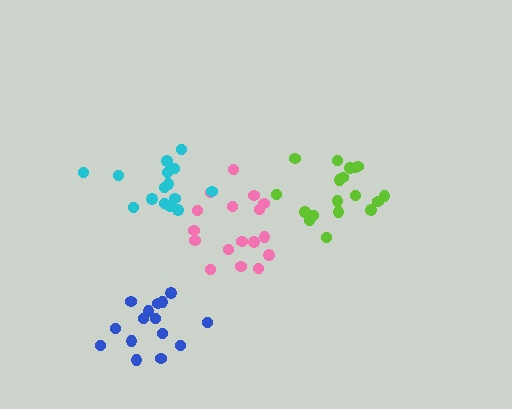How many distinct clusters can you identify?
There are 4 distinct clusters.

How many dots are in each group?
Group 1: 17 dots, Group 2: 18 dots, Group 3: 15 dots, Group 4: 15 dots (65 total).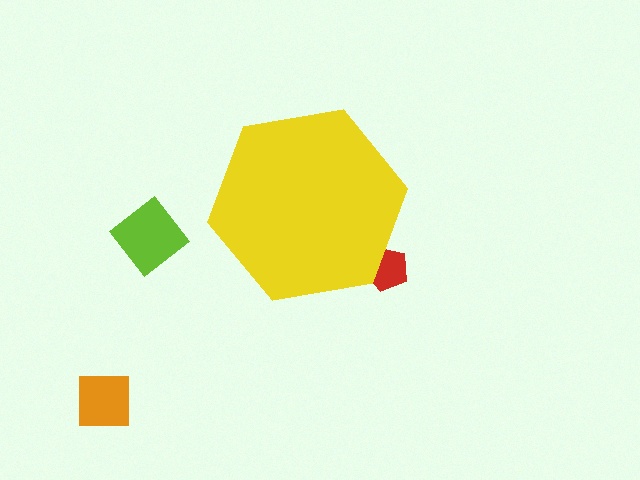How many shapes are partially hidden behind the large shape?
1 shape is partially hidden.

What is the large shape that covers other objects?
A yellow hexagon.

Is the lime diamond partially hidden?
No, the lime diamond is fully visible.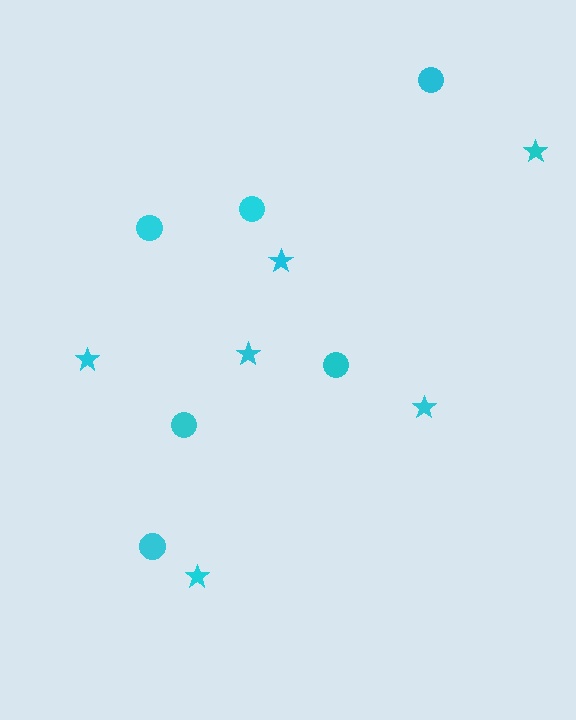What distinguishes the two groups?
There are 2 groups: one group of stars (6) and one group of circles (6).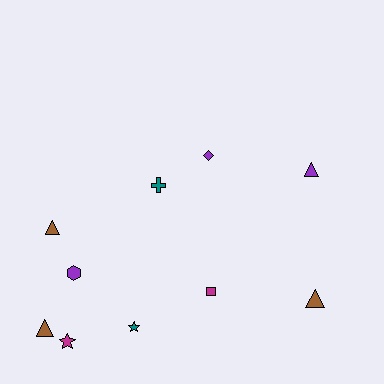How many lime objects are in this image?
There are no lime objects.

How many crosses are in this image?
There is 1 cross.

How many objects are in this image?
There are 10 objects.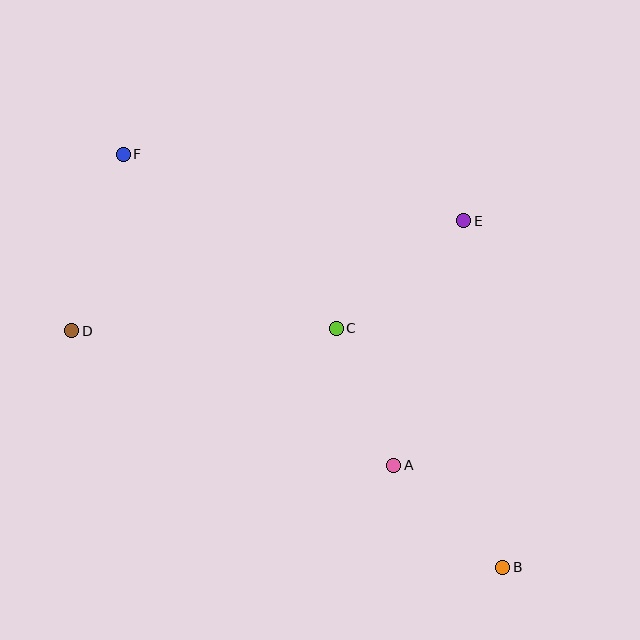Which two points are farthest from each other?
Points B and F are farthest from each other.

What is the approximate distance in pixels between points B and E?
The distance between B and E is approximately 349 pixels.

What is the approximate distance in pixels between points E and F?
The distance between E and F is approximately 347 pixels.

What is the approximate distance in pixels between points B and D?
The distance between B and D is approximately 492 pixels.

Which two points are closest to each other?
Points A and C are closest to each other.